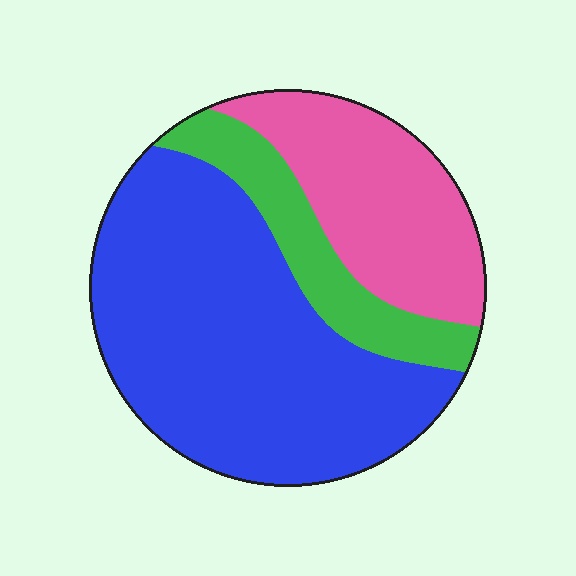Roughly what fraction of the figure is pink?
Pink takes up about one quarter (1/4) of the figure.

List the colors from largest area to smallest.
From largest to smallest: blue, pink, green.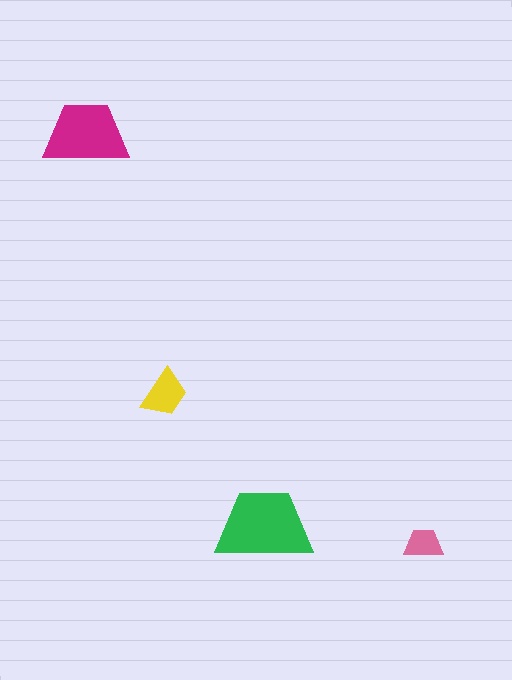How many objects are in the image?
There are 4 objects in the image.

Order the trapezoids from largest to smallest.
the green one, the magenta one, the yellow one, the pink one.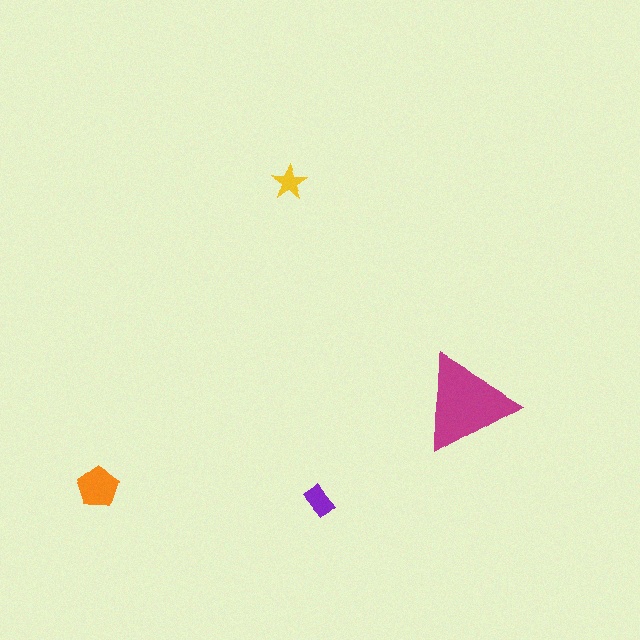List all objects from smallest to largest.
The yellow star, the purple rectangle, the orange pentagon, the magenta triangle.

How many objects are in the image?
There are 4 objects in the image.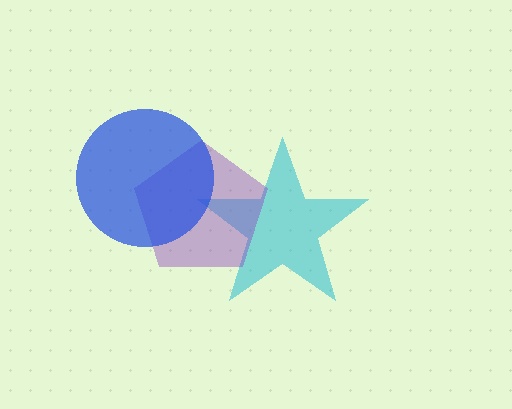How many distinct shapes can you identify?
There are 3 distinct shapes: a cyan star, a purple pentagon, a blue circle.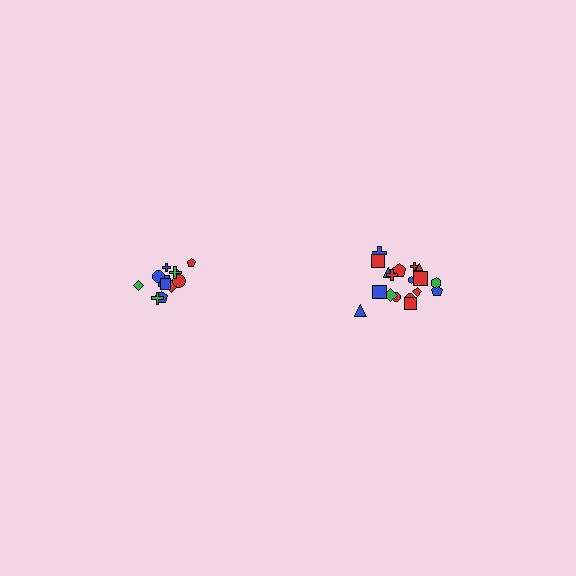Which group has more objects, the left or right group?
The right group.